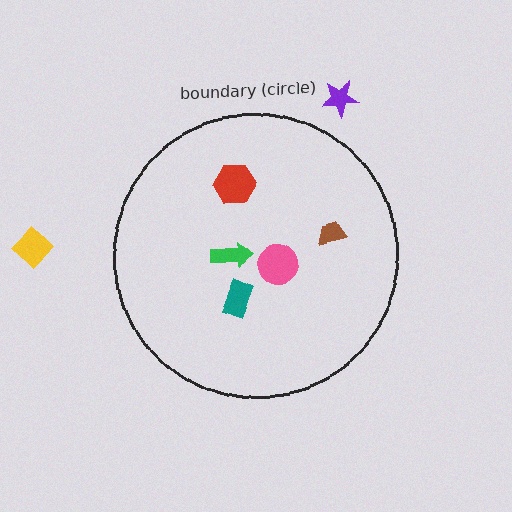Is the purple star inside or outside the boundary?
Outside.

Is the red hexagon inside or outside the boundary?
Inside.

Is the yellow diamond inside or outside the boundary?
Outside.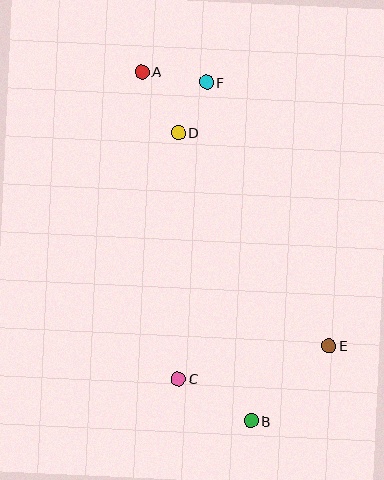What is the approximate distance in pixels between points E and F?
The distance between E and F is approximately 291 pixels.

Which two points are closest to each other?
Points D and F are closest to each other.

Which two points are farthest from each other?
Points A and B are farthest from each other.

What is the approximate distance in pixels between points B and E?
The distance between B and E is approximately 108 pixels.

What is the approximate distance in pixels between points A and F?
The distance between A and F is approximately 65 pixels.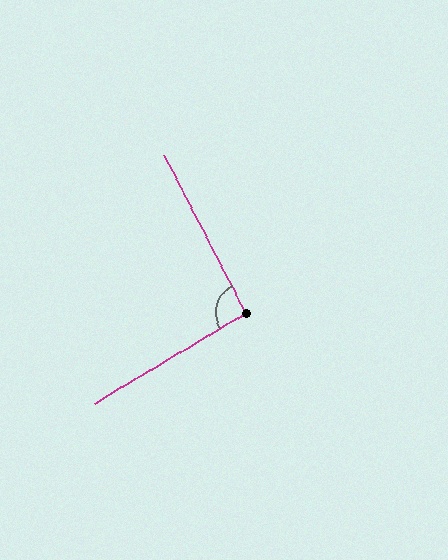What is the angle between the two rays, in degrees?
Approximately 93 degrees.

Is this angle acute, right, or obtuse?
It is approximately a right angle.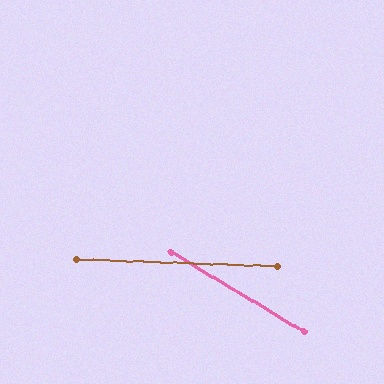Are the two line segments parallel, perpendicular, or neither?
Neither parallel nor perpendicular — they differ by about 29°.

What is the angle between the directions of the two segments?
Approximately 29 degrees.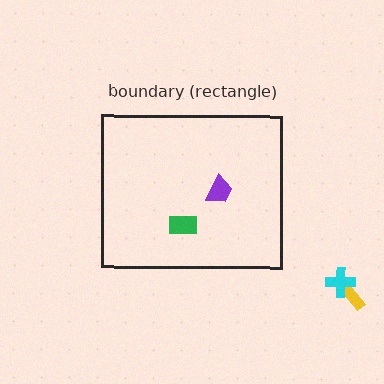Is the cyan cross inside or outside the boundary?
Outside.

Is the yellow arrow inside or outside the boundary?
Outside.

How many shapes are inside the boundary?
2 inside, 2 outside.